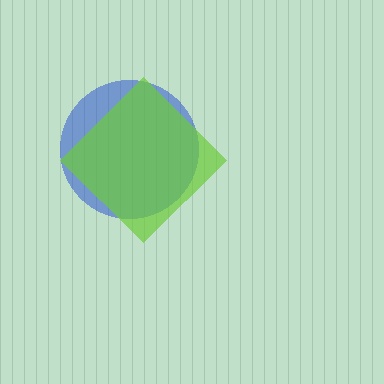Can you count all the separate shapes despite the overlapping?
Yes, there are 2 separate shapes.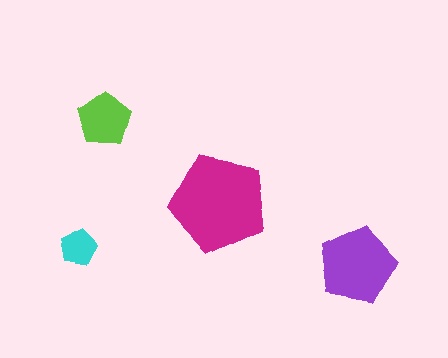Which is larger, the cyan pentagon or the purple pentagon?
The purple one.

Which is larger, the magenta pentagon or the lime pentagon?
The magenta one.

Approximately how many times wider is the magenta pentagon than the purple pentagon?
About 1.5 times wider.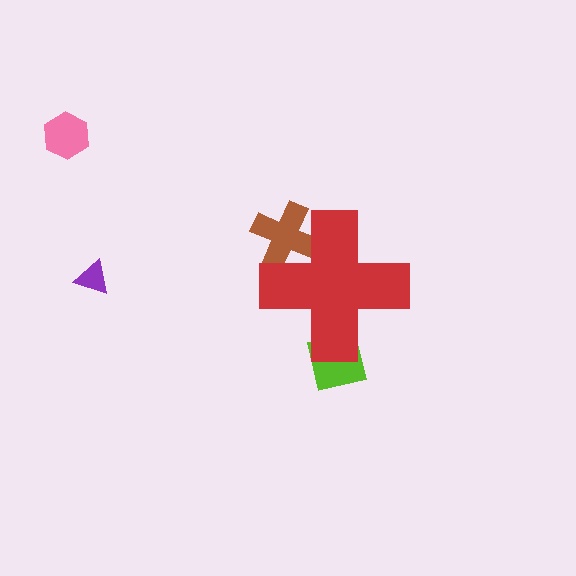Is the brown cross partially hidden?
Yes, the brown cross is partially hidden behind the red cross.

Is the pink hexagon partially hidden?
No, the pink hexagon is fully visible.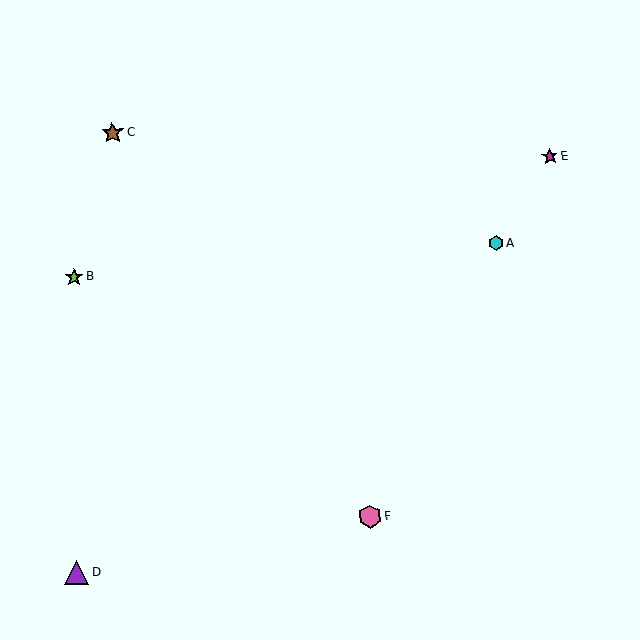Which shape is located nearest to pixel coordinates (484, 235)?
The cyan hexagon (labeled A) at (496, 243) is nearest to that location.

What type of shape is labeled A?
Shape A is a cyan hexagon.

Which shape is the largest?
The purple triangle (labeled D) is the largest.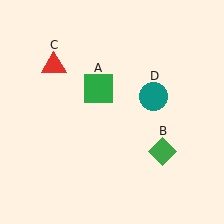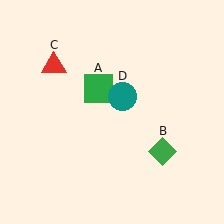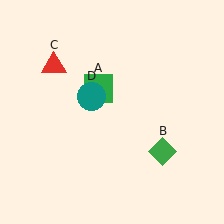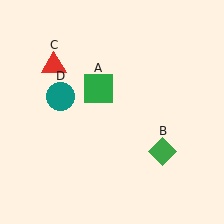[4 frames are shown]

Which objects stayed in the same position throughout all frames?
Green square (object A) and green diamond (object B) and red triangle (object C) remained stationary.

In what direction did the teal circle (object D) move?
The teal circle (object D) moved left.